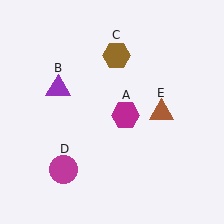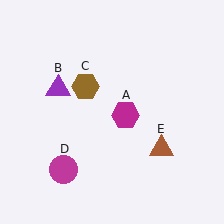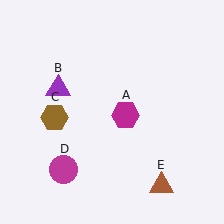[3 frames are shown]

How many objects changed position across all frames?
2 objects changed position: brown hexagon (object C), brown triangle (object E).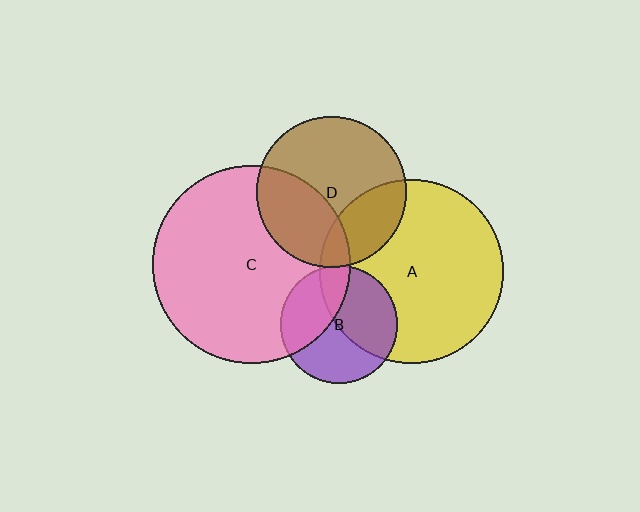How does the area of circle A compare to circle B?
Approximately 2.4 times.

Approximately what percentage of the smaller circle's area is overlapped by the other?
Approximately 10%.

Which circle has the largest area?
Circle C (pink).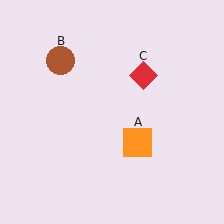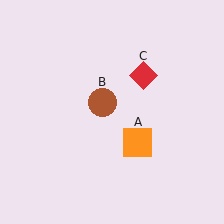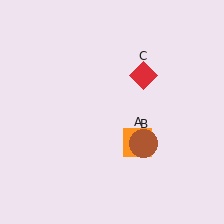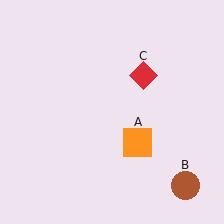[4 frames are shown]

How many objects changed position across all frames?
1 object changed position: brown circle (object B).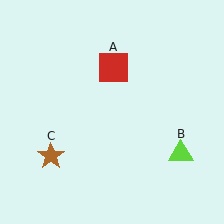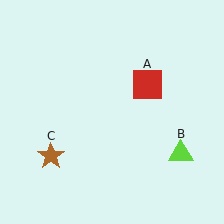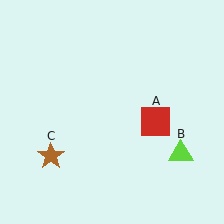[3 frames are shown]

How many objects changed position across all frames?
1 object changed position: red square (object A).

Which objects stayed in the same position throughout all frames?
Lime triangle (object B) and brown star (object C) remained stationary.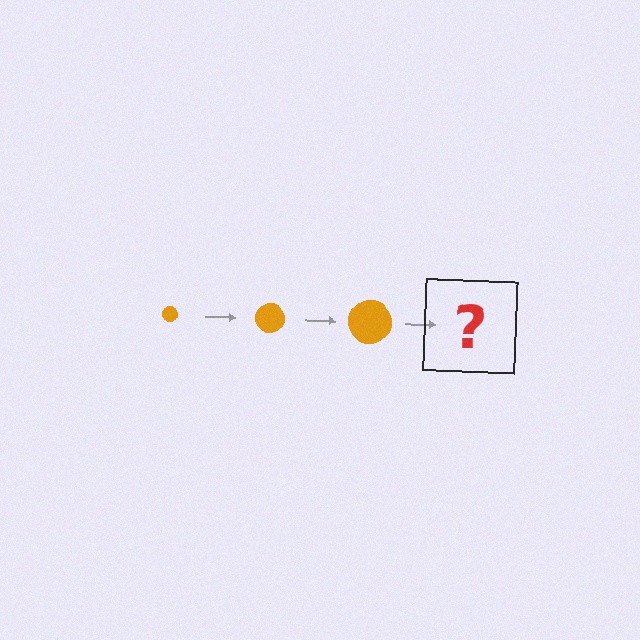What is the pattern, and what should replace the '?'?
The pattern is that the circle gets progressively larger each step. The '?' should be an orange circle, larger than the previous one.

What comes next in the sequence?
The next element should be an orange circle, larger than the previous one.